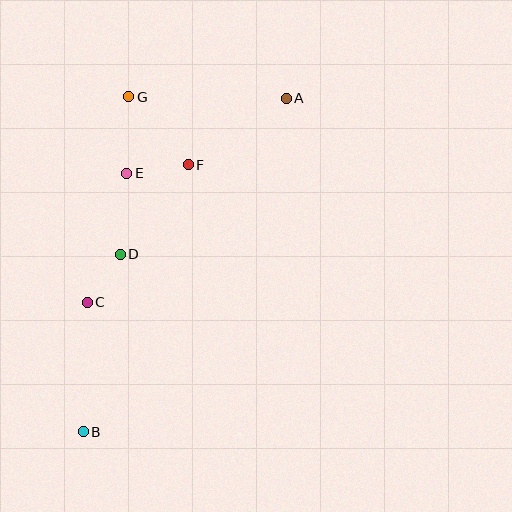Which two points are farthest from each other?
Points A and B are farthest from each other.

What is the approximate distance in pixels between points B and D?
The distance between B and D is approximately 181 pixels.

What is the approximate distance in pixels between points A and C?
The distance between A and C is approximately 285 pixels.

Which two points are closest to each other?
Points C and D are closest to each other.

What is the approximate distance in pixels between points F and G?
The distance between F and G is approximately 90 pixels.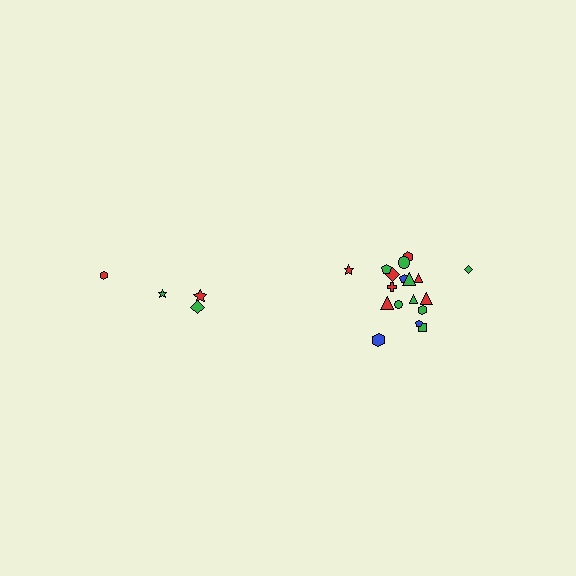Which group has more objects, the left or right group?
The right group.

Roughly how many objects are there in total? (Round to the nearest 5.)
Roughly 20 objects in total.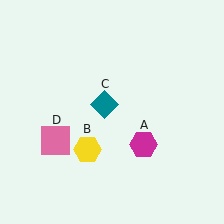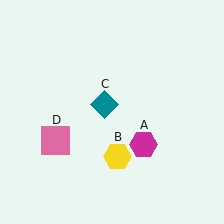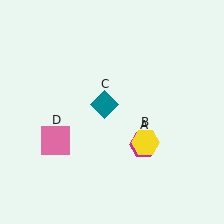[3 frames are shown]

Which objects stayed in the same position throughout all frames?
Magenta hexagon (object A) and teal diamond (object C) and pink square (object D) remained stationary.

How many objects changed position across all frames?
1 object changed position: yellow hexagon (object B).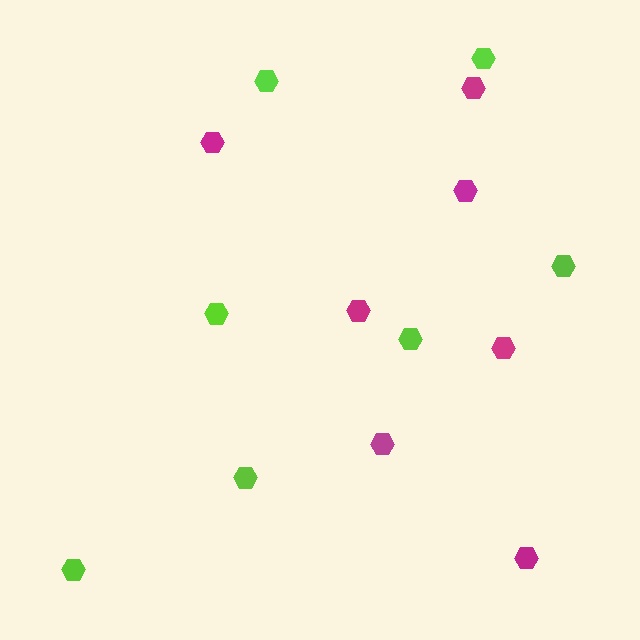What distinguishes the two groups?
There are 2 groups: one group of lime hexagons (7) and one group of magenta hexagons (7).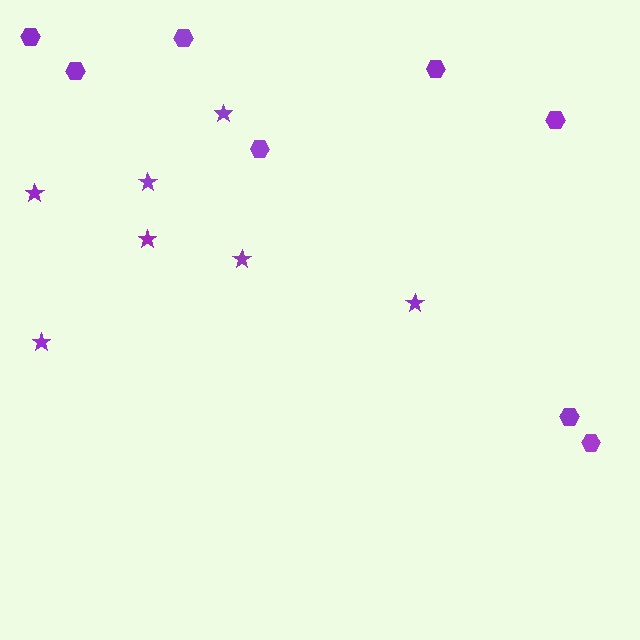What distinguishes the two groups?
There are 2 groups: one group of hexagons (8) and one group of stars (7).